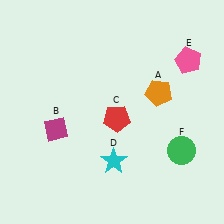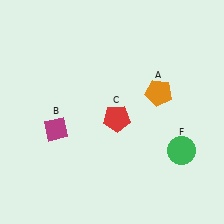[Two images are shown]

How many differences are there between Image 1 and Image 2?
There are 2 differences between the two images.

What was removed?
The cyan star (D), the pink pentagon (E) were removed in Image 2.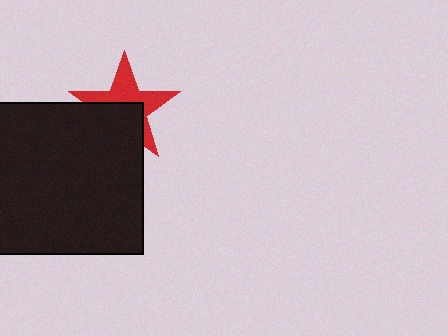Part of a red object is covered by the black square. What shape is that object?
It is a star.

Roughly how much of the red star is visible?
About half of it is visible (roughly 52%).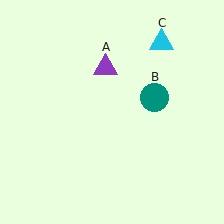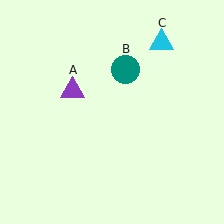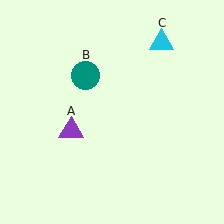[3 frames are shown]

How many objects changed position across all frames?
2 objects changed position: purple triangle (object A), teal circle (object B).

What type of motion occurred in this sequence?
The purple triangle (object A), teal circle (object B) rotated counterclockwise around the center of the scene.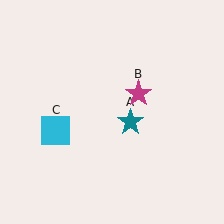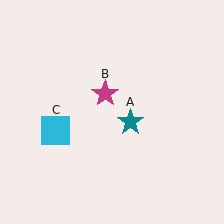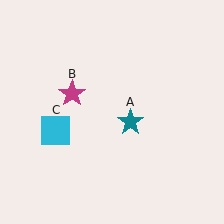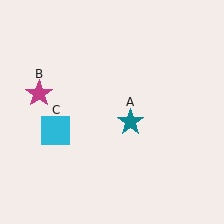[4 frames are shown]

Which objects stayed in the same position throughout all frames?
Teal star (object A) and cyan square (object C) remained stationary.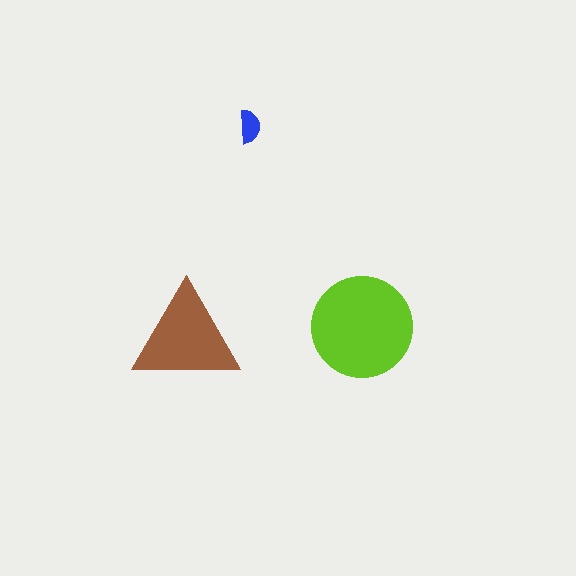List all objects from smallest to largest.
The blue semicircle, the brown triangle, the lime circle.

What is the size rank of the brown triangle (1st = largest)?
2nd.